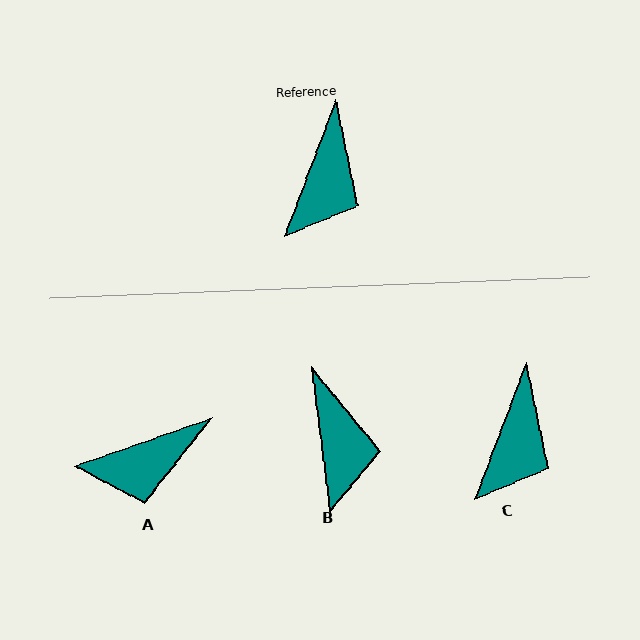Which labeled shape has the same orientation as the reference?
C.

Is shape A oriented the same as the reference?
No, it is off by about 50 degrees.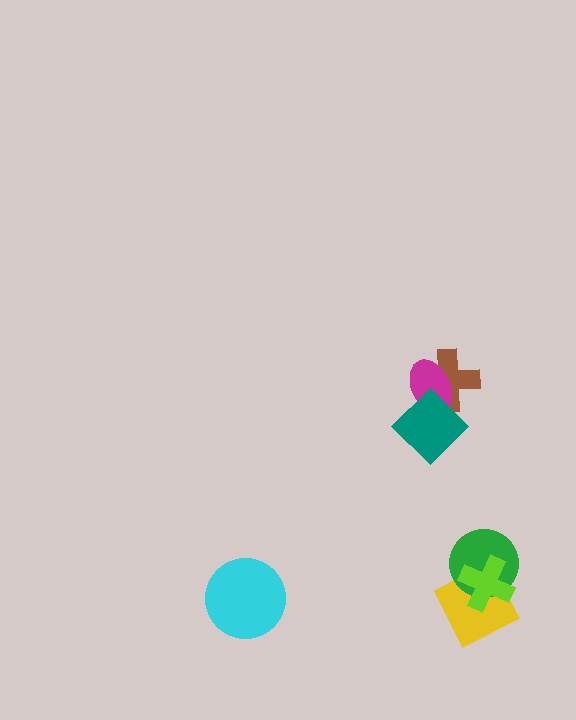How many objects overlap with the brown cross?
2 objects overlap with the brown cross.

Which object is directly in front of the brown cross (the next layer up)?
The magenta ellipse is directly in front of the brown cross.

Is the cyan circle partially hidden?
No, no other shape covers it.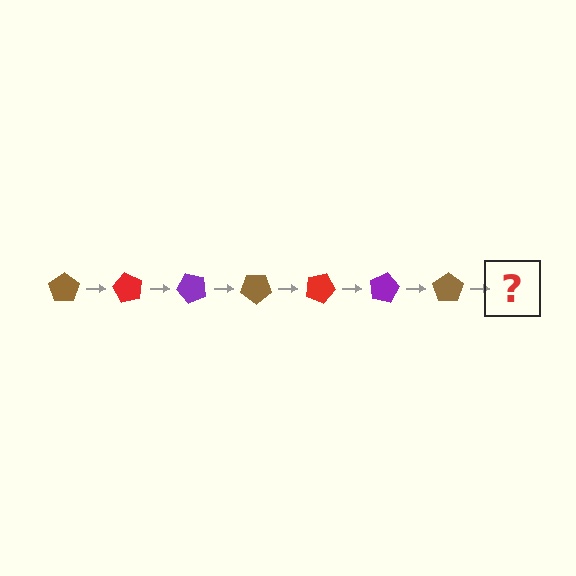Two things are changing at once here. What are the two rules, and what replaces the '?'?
The two rules are that it rotates 60 degrees each step and the color cycles through brown, red, and purple. The '?' should be a red pentagon, rotated 420 degrees from the start.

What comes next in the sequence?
The next element should be a red pentagon, rotated 420 degrees from the start.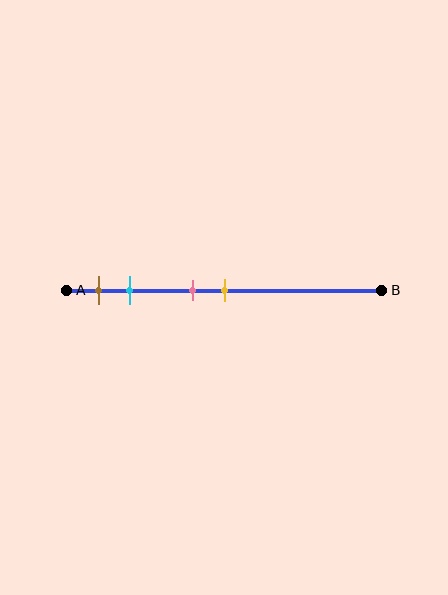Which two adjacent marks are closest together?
The pink and yellow marks are the closest adjacent pair.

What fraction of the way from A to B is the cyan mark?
The cyan mark is approximately 20% (0.2) of the way from A to B.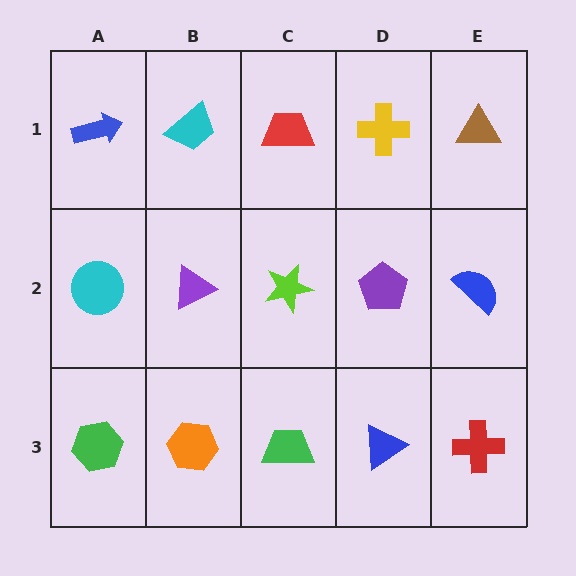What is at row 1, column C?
A red trapezoid.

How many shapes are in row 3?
5 shapes.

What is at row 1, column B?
A cyan trapezoid.